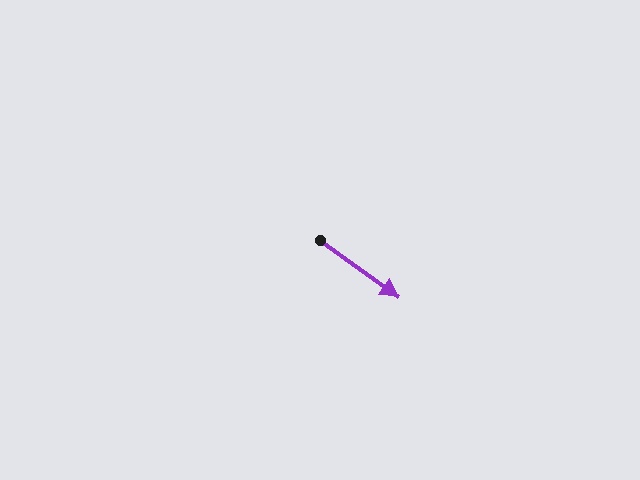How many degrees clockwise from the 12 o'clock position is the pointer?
Approximately 126 degrees.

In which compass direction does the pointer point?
Southeast.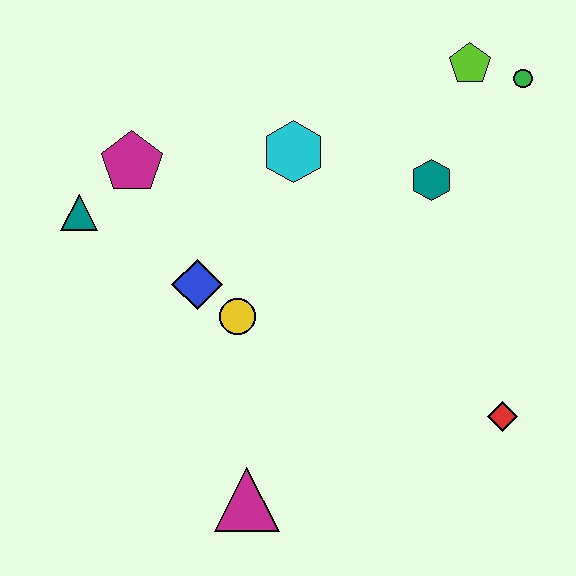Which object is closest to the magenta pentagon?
The teal triangle is closest to the magenta pentagon.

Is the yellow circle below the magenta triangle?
No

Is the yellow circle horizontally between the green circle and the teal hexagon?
No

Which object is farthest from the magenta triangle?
The green circle is farthest from the magenta triangle.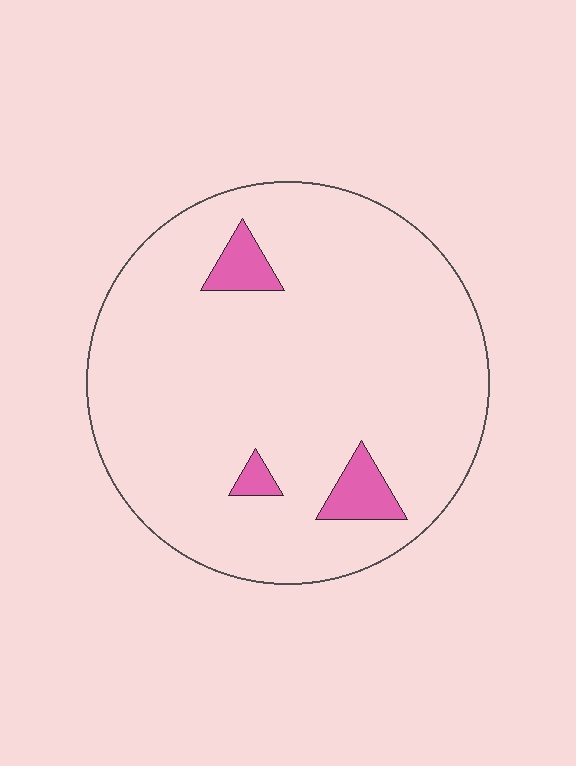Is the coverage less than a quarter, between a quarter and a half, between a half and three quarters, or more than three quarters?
Less than a quarter.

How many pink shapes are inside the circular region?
3.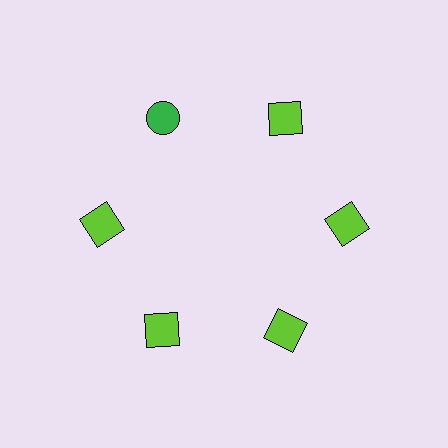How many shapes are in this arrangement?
There are 6 shapes arranged in a ring pattern.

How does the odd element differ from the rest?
It differs in both color (green instead of lime) and shape (circle instead of square).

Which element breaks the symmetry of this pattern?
The green circle at roughly the 11 o'clock position breaks the symmetry. All other shapes are lime squares.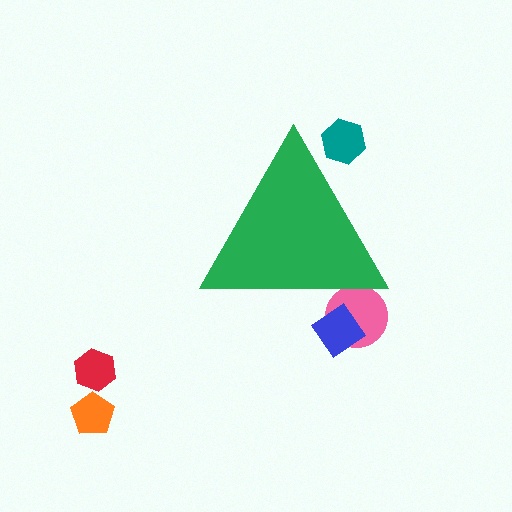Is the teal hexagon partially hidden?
Yes, the teal hexagon is partially hidden behind the green triangle.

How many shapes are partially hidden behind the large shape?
3 shapes are partially hidden.